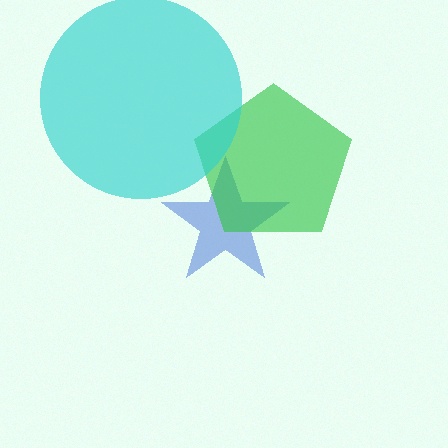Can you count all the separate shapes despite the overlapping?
Yes, there are 3 separate shapes.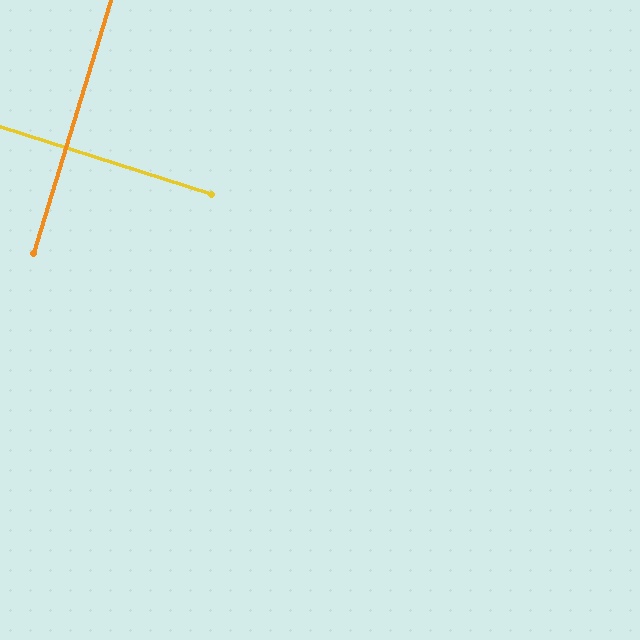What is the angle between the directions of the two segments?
Approximately 89 degrees.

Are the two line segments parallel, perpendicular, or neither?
Perpendicular — they meet at approximately 89°.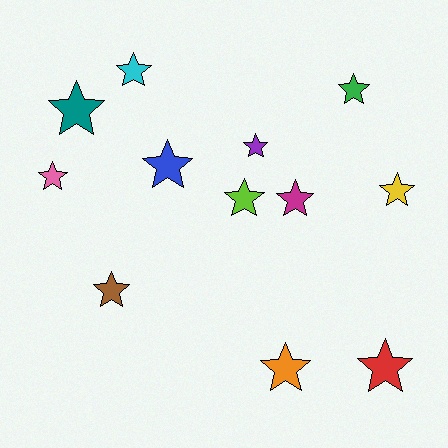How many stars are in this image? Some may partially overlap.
There are 12 stars.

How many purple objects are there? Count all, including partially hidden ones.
There is 1 purple object.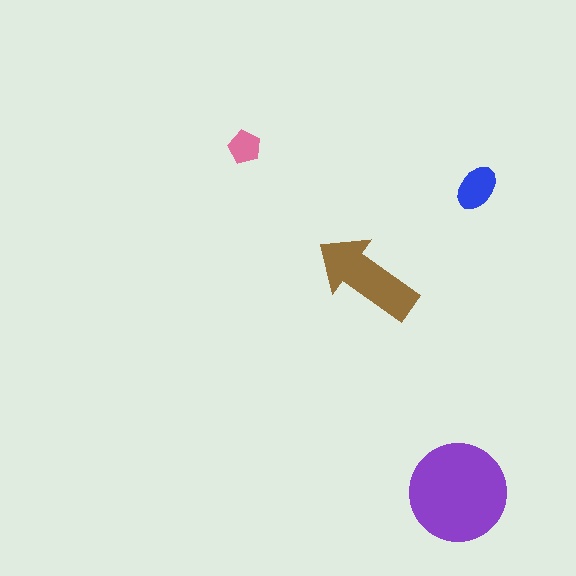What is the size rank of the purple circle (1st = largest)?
1st.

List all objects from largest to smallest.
The purple circle, the brown arrow, the blue ellipse, the pink pentagon.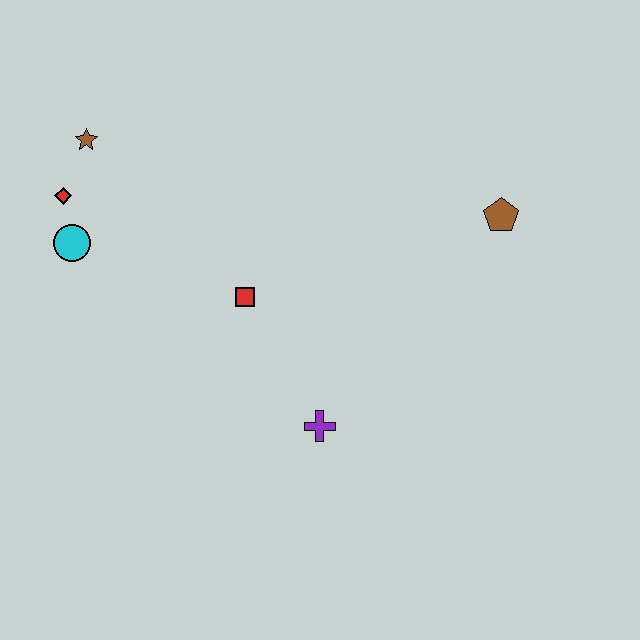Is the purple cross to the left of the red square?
No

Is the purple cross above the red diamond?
No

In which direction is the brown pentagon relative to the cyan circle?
The brown pentagon is to the right of the cyan circle.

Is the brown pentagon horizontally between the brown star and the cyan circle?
No